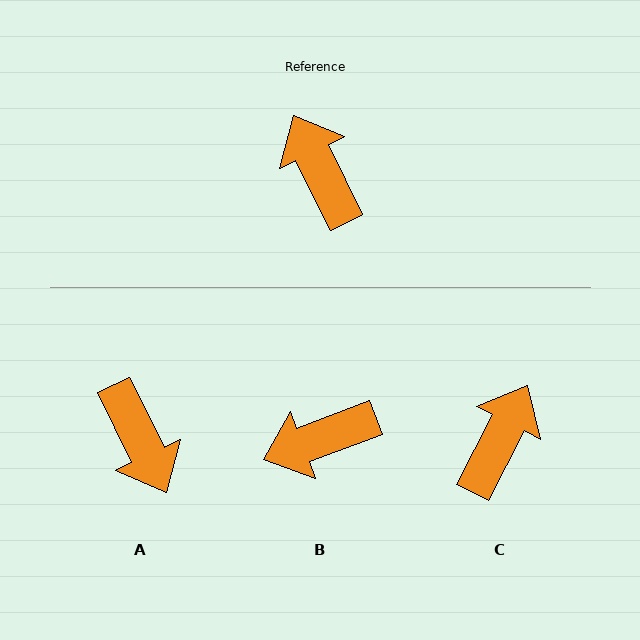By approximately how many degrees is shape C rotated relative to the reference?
Approximately 53 degrees clockwise.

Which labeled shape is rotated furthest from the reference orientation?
A, about 180 degrees away.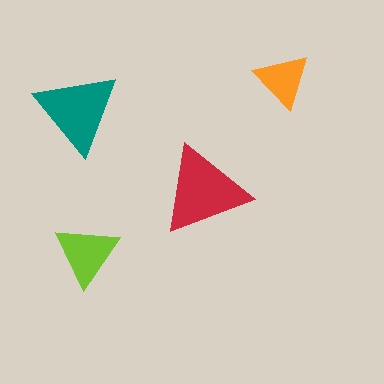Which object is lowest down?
The lime triangle is bottommost.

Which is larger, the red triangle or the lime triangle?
The red one.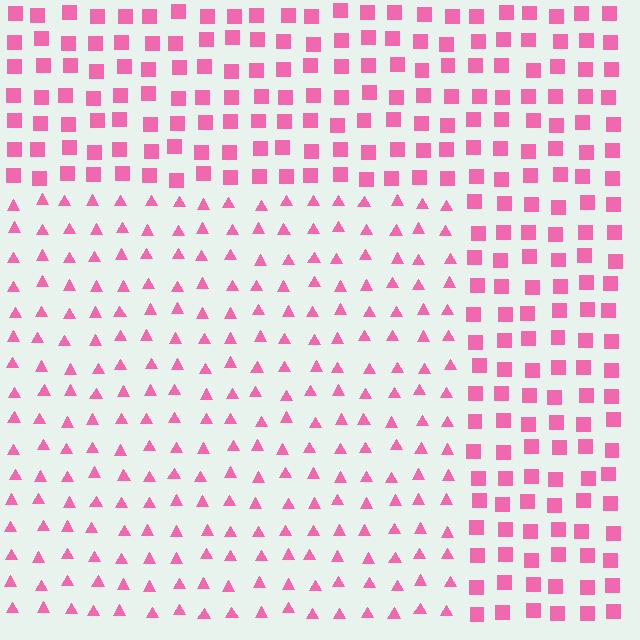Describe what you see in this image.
The image is filled with small pink elements arranged in a uniform grid. A rectangle-shaped region contains triangles, while the surrounding area contains squares. The boundary is defined purely by the change in element shape.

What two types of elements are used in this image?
The image uses triangles inside the rectangle region and squares outside it.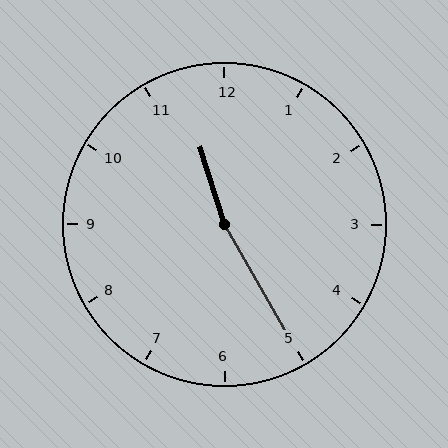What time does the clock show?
11:25.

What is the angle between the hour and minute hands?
Approximately 168 degrees.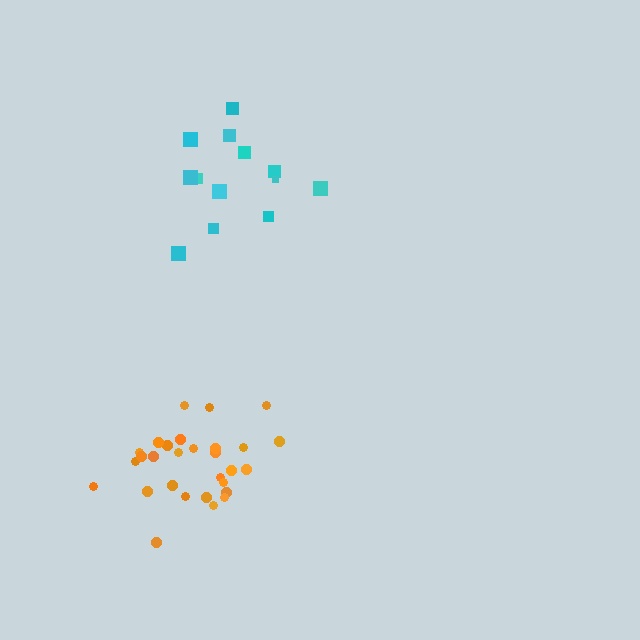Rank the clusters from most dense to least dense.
orange, cyan.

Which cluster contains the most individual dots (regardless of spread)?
Orange (29).